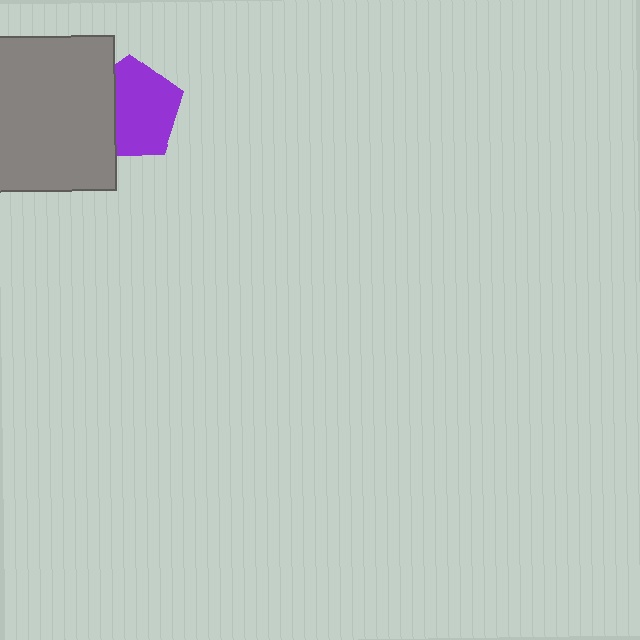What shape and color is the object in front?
The object in front is a gray rectangle.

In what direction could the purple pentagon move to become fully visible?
The purple pentagon could move right. That would shift it out from behind the gray rectangle entirely.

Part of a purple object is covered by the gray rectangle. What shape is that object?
It is a pentagon.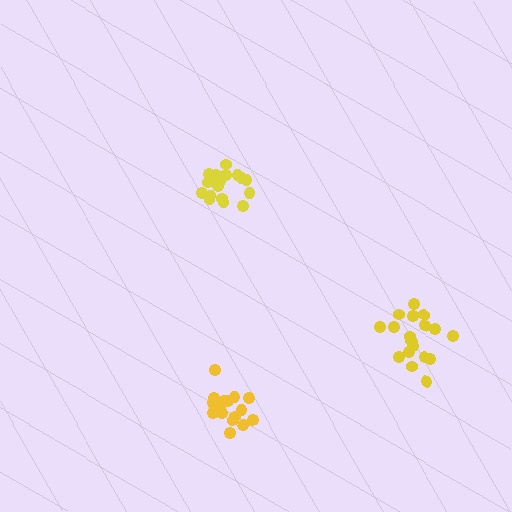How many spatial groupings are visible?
There are 3 spatial groupings.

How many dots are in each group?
Group 1: 18 dots, Group 2: 16 dots, Group 3: 19 dots (53 total).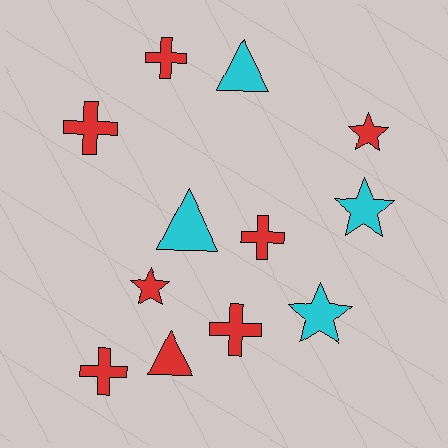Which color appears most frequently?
Red, with 8 objects.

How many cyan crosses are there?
There are no cyan crosses.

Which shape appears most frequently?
Cross, with 5 objects.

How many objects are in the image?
There are 12 objects.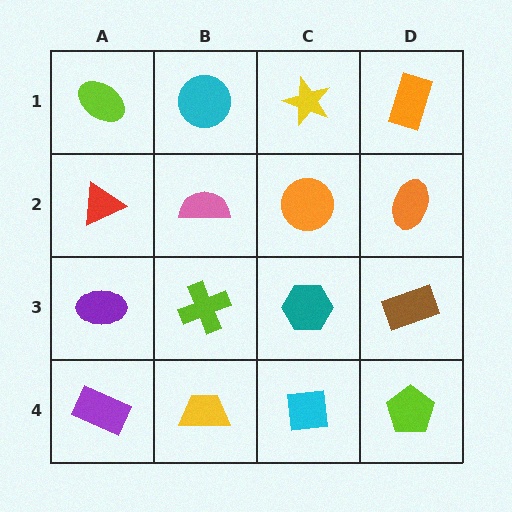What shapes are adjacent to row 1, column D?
An orange ellipse (row 2, column D), a yellow star (row 1, column C).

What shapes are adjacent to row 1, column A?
A red triangle (row 2, column A), a cyan circle (row 1, column B).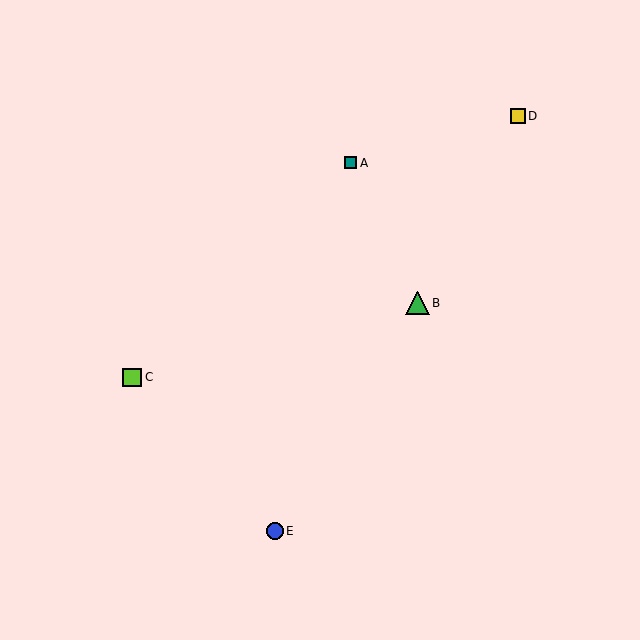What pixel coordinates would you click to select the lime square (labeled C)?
Click at (132, 377) to select the lime square C.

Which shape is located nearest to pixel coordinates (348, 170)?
The teal square (labeled A) at (350, 163) is nearest to that location.